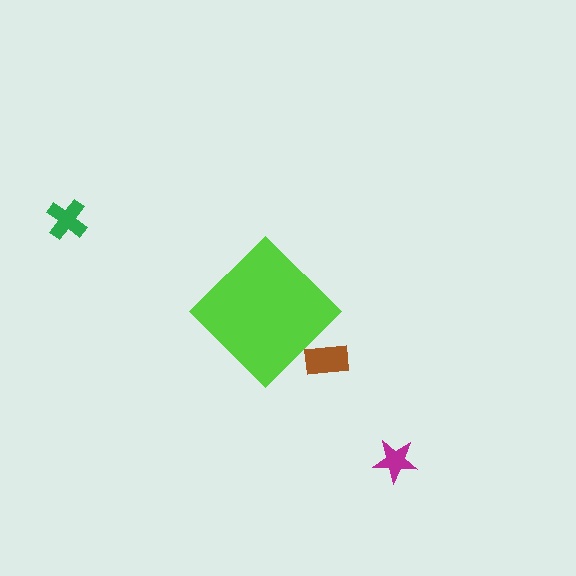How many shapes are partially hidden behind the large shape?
1 shape is partially hidden.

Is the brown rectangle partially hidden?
Yes, the brown rectangle is partially hidden behind the lime diamond.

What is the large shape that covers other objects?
A lime diamond.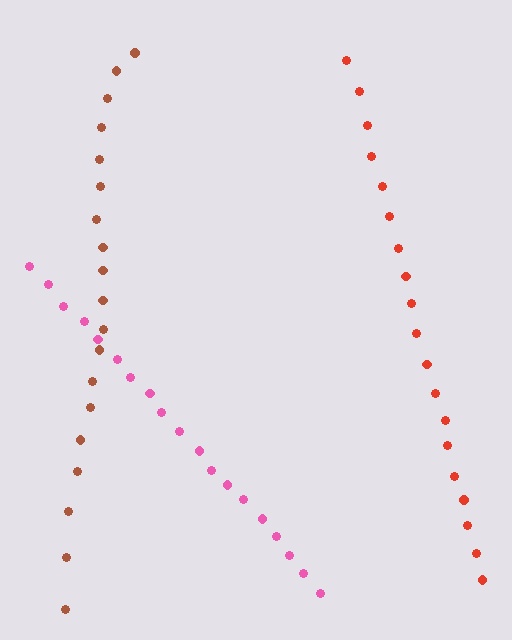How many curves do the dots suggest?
There are 3 distinct paths.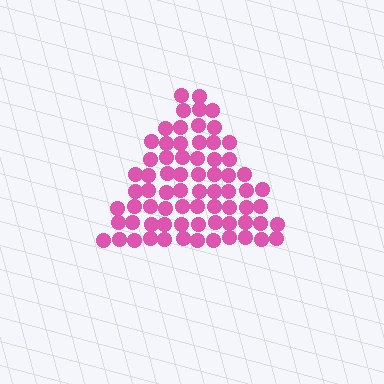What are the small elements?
The small elements are circles.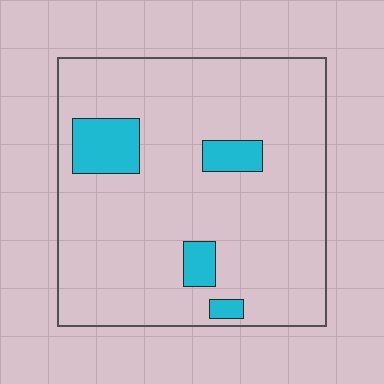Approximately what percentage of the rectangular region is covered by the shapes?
Approximately 10%.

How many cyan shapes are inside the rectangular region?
4.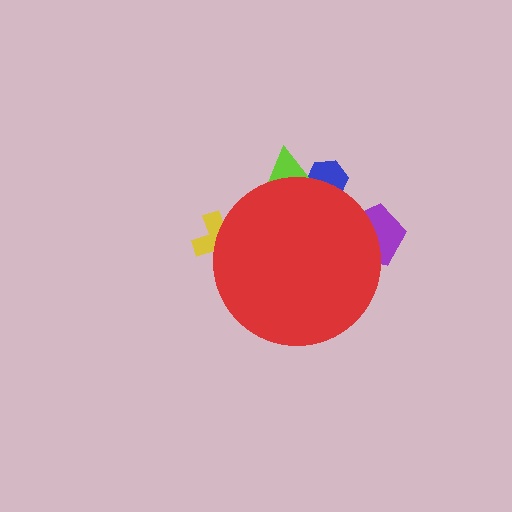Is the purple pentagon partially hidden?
Yes, the purple pentagon is partially hidden behind the red circle.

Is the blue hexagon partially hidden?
Yes, the blue hexagon is partially hidden behind the red circle.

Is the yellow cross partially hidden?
Yes, the yellow cross is partially hidden behind the red circle.